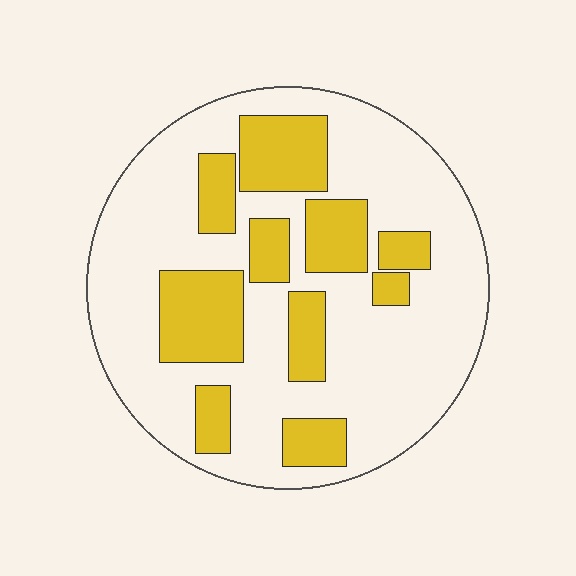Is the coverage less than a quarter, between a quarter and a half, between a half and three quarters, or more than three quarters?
Between a quarter and a half.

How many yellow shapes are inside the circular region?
10.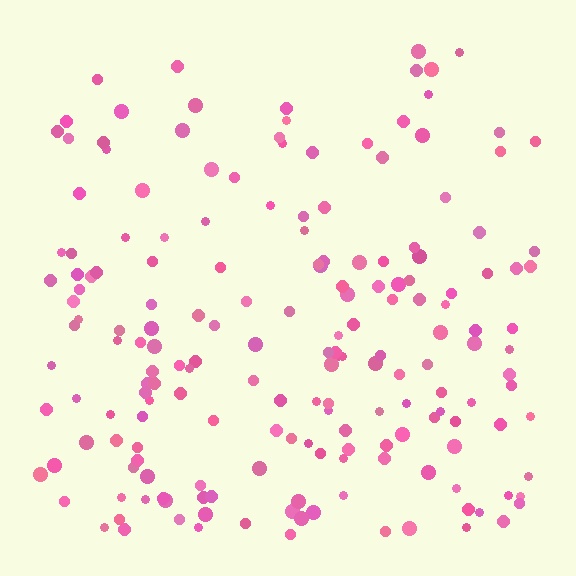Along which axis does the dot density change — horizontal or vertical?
Vertical.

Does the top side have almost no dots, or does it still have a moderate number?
Still a moderate number, just noticeably fewer than the bottom.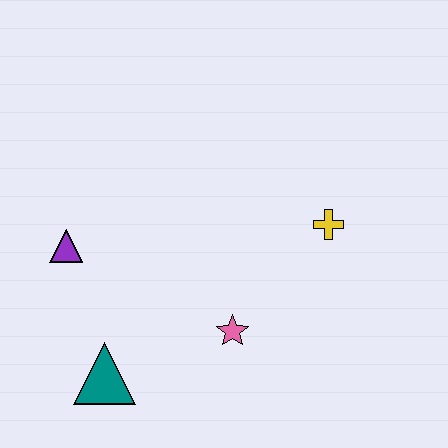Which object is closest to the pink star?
The teal triangle is closest to the pink star.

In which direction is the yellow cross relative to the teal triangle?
The yellow cross is to the right of the teal triangle.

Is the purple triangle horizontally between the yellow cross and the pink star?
No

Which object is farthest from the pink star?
The purple triangle is farthest from the pink star.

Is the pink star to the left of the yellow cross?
Yes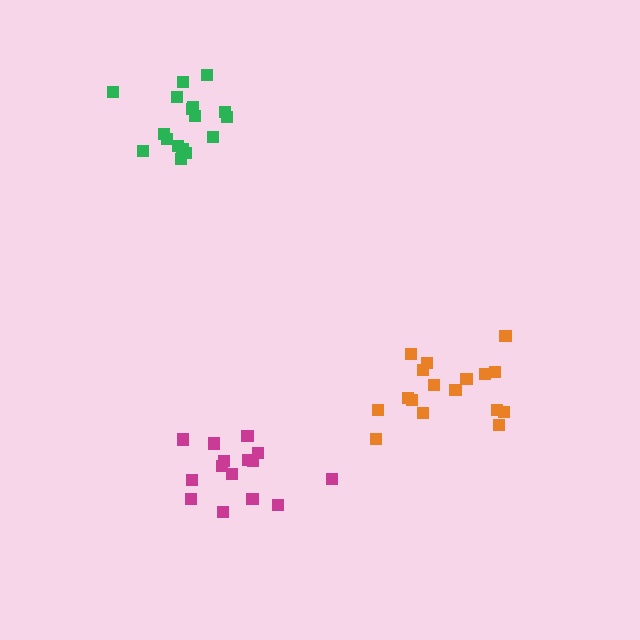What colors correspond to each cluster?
The clusters are colored: magenta, green, orange.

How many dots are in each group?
Group 1: 15 dots, Group 2: 17 dots, Group 3: 17 dots (49 total).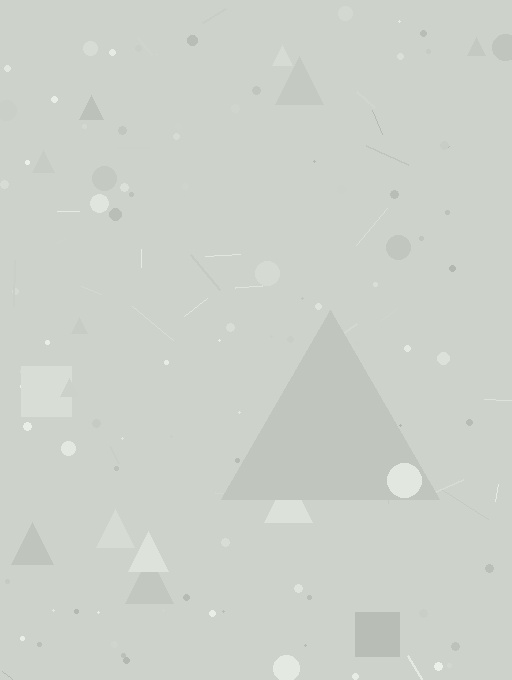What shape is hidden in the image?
A triangle is hidden in the image.